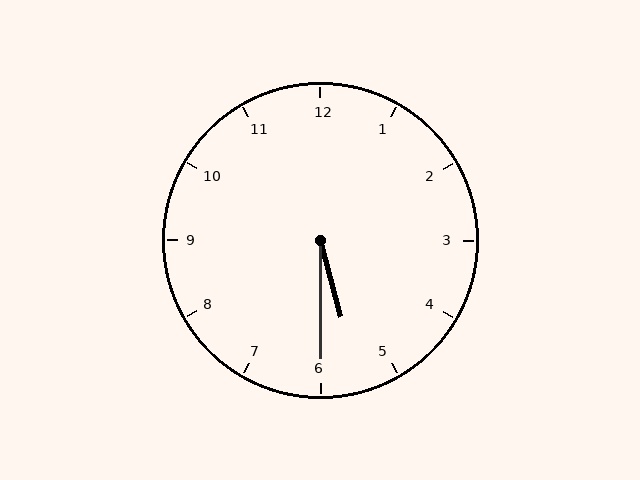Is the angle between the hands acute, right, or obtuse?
It is acute.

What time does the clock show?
5:30.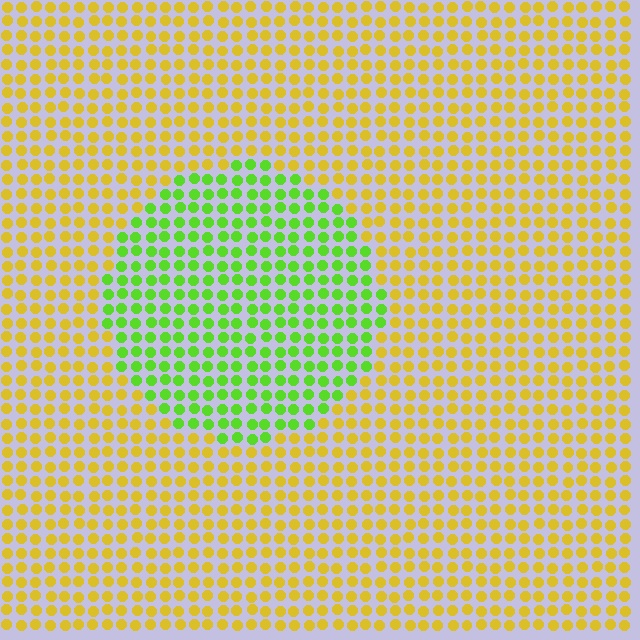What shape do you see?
I see a circle.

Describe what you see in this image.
The image is filled with small yellow elements in a uniform arrangement. A circle-shaped region is visible where the elements are tinted to a slightly different hue, forming a subtle color boundary.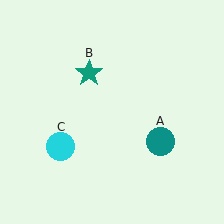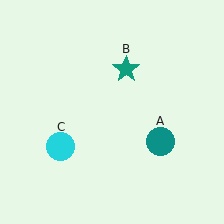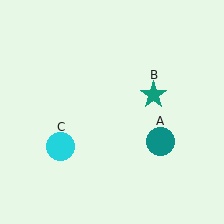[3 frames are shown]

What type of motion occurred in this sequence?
The teal star (object B) rotated clockwise around the center of the scene.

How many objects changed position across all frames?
1 object changed position: teal star (object B).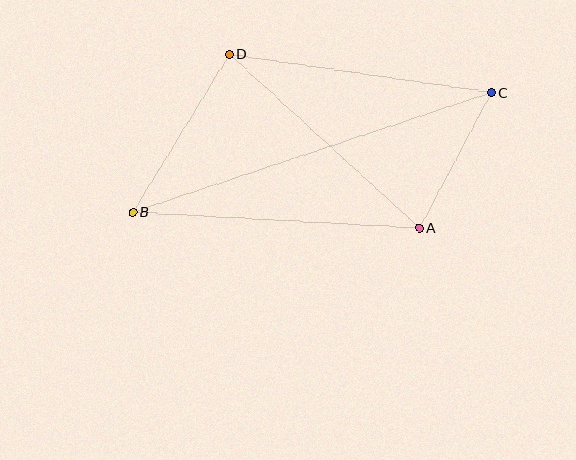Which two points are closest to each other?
Points A and C are closest to each other.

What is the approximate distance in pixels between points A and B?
The distance between A and B is approximately 287 pixels.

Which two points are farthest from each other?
Points B and C are farthest from each other.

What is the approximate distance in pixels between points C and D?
The distance between C and D is approximately 265 pixels.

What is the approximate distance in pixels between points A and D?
The distance between A and D is approximately 257 pixels.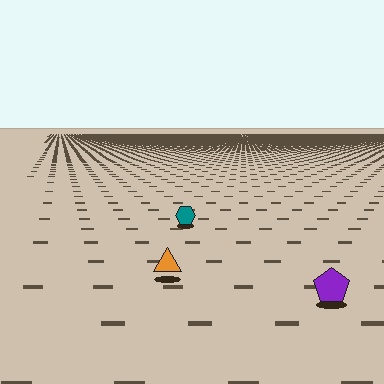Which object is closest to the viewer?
The purple pentagon is closest. The texture marks near it are larger and more spread out.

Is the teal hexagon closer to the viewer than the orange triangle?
No. The orange triangle is closer — you can tell from the texture gradient: the ground texture is coarser near it.